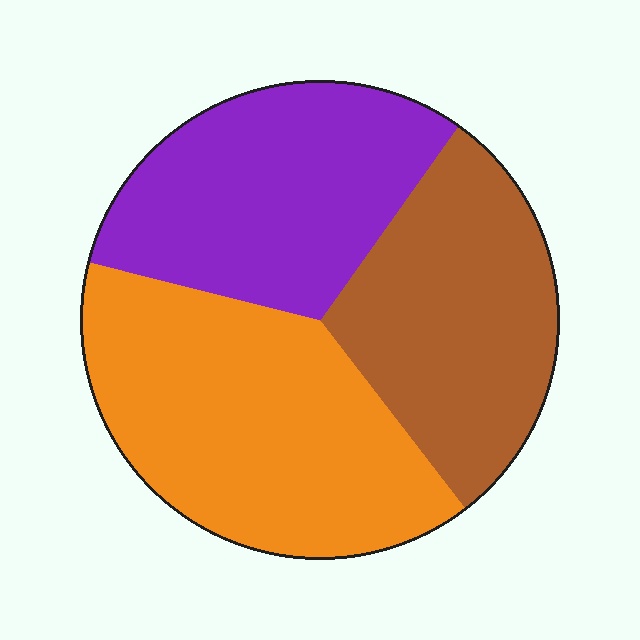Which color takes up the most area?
Orange, at roughly 40%.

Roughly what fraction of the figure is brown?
Brown takes up about one third (1/3) of the figure.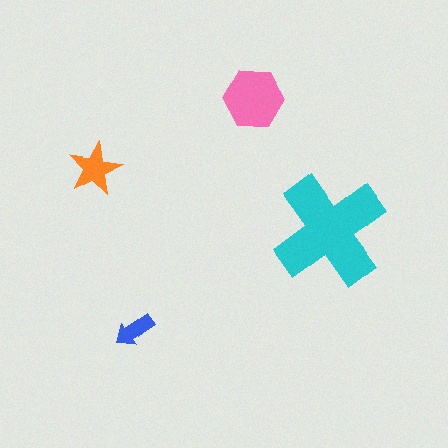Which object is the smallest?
The blue arrow.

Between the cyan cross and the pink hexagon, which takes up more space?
The cyan cross.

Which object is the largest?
The cyan cross.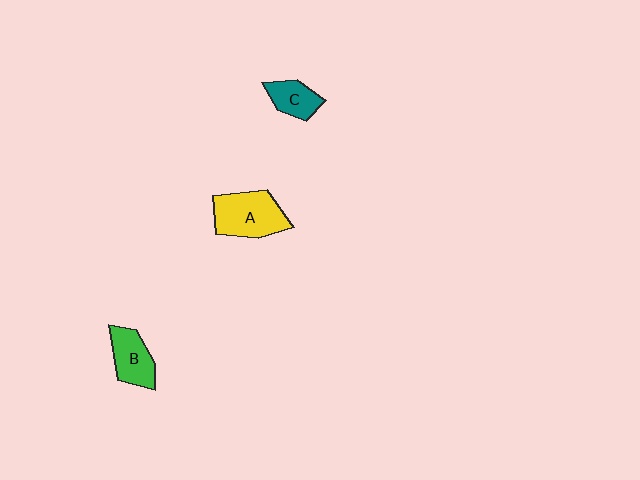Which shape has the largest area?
Shape A (yellow).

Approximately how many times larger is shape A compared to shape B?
Approximately 1.4 times.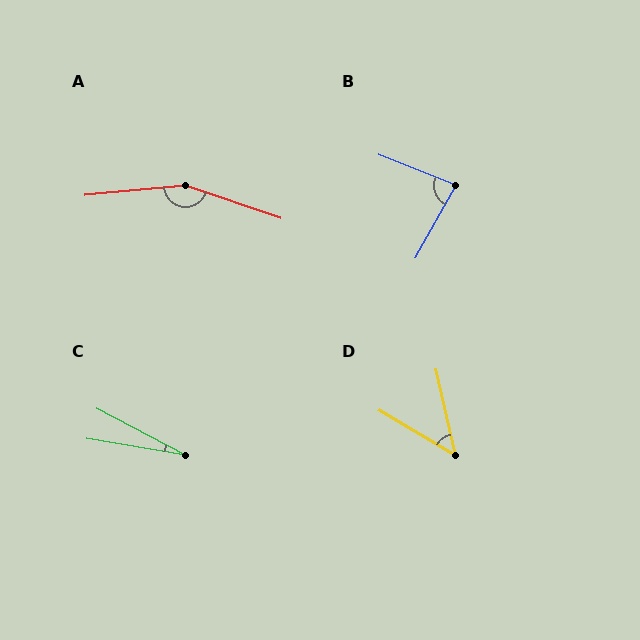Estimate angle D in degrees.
Approximately 46 degrees.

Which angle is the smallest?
C, at approximately 19 degrees.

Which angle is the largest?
A, at approximately 156 degrees.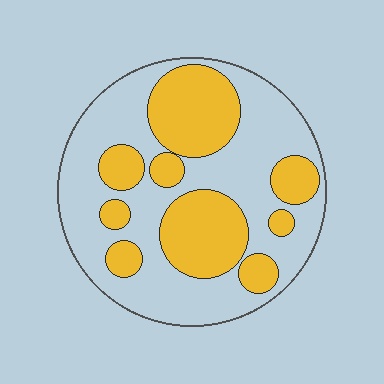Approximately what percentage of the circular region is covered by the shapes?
Approximately 40%.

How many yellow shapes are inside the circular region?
9.